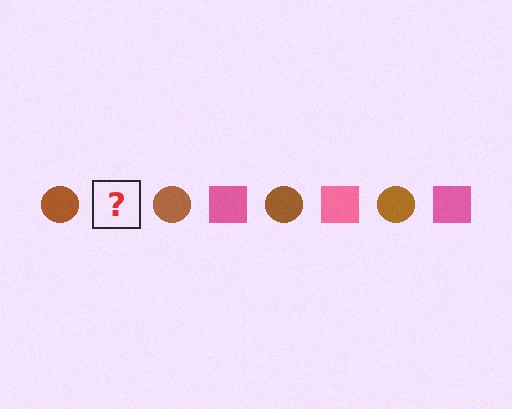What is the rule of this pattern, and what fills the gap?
The rule is that the pattern alternates between brown circle and pink square. The gap should be filled with a pink square.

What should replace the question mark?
The question mark should be replaced with a pink square.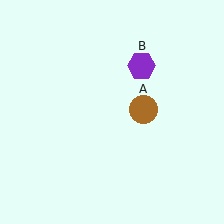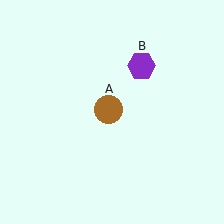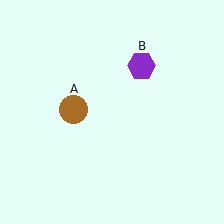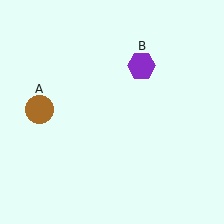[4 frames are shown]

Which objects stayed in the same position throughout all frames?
Purple hexagon (object B) remained stationary.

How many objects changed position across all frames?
1 object changed position: brown circle (object A).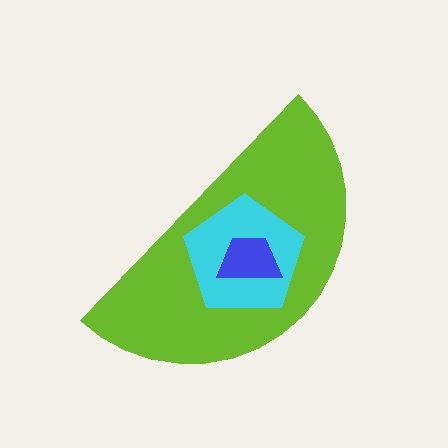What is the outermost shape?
The lime semicircle.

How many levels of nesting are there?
3.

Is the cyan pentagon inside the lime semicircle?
Yes.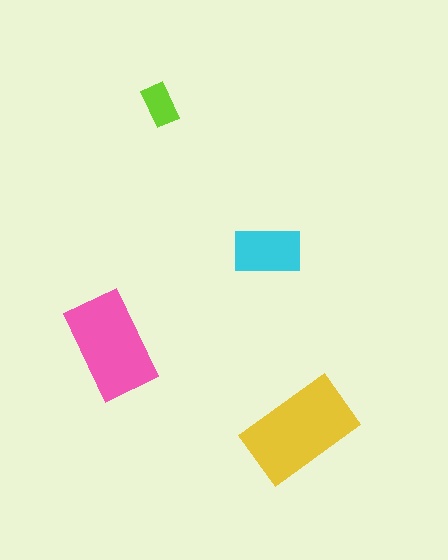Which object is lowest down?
The yellow rectangle is bottommost.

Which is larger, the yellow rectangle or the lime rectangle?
The yellow one.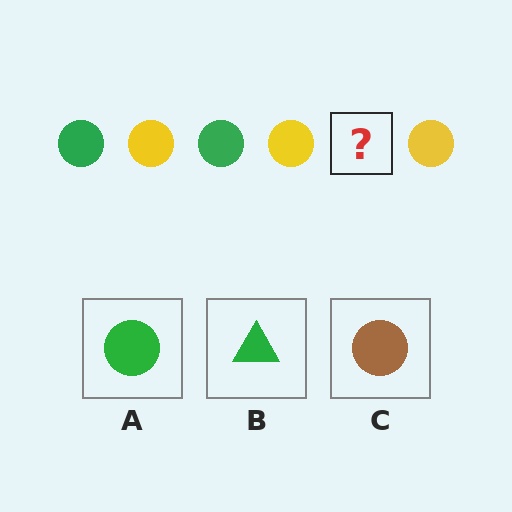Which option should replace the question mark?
Option A.